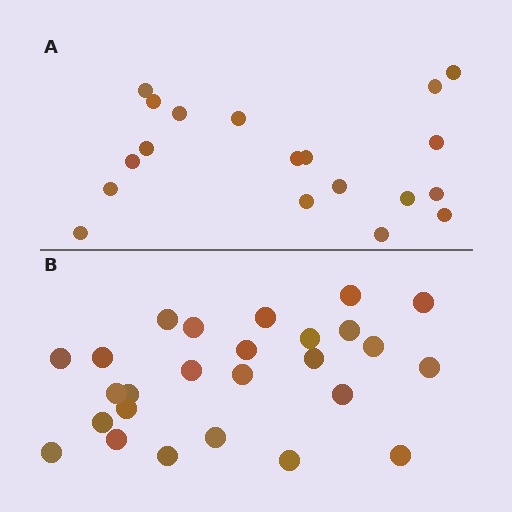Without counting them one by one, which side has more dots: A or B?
Region B (the bottom region) has more dots.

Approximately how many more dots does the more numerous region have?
Region B has roughly 8 or so more dots than region A.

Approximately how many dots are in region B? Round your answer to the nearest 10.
About 30 dots. (The exact count is 26, which rounds to 30.)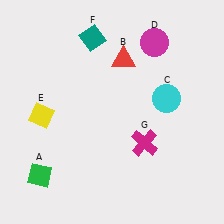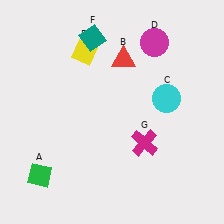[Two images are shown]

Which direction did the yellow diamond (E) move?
The yellow diamond (E) moved up.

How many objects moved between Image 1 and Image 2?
1 object moved between the two images.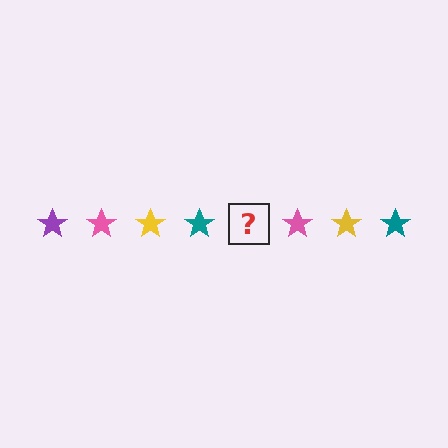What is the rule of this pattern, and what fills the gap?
The rule is that the pattern cycles through purple, pink, yellow, teal stars. The gap should be filled with a purple star.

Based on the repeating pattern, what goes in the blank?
The blank should be a purple star.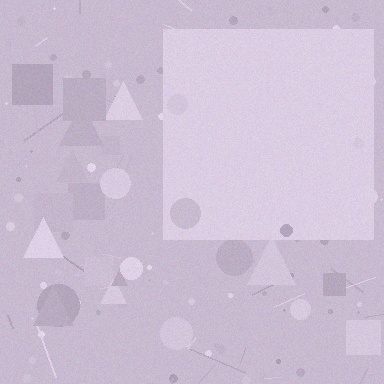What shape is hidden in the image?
A square is hidden in the image.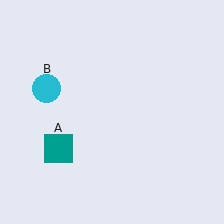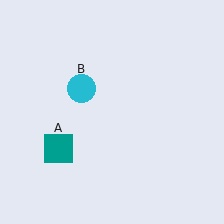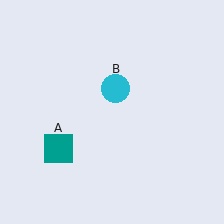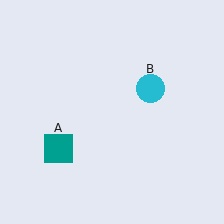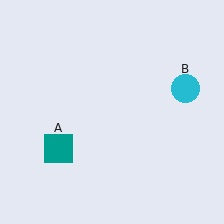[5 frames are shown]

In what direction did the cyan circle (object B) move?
The cyan circle (object B) moved right.